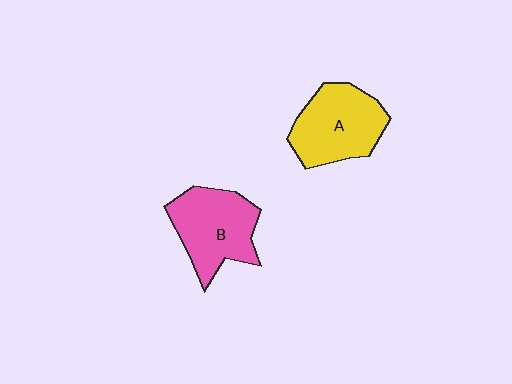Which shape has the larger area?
Shape B (pink).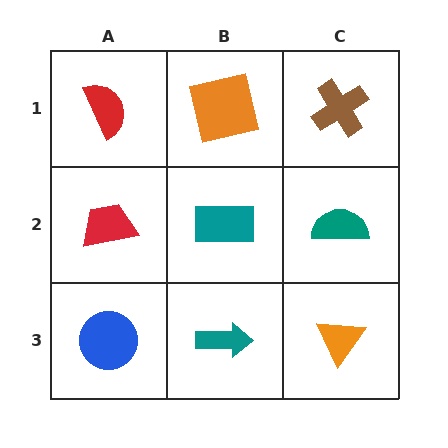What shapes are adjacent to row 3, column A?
A red trapezoid (row 2, column A), a teal arrow (row 3, column B).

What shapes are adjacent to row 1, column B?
A teal rectangle (row 2, column B), a red semicircle (row 1, column A), a brown cross (row 1, column C).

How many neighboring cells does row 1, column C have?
2.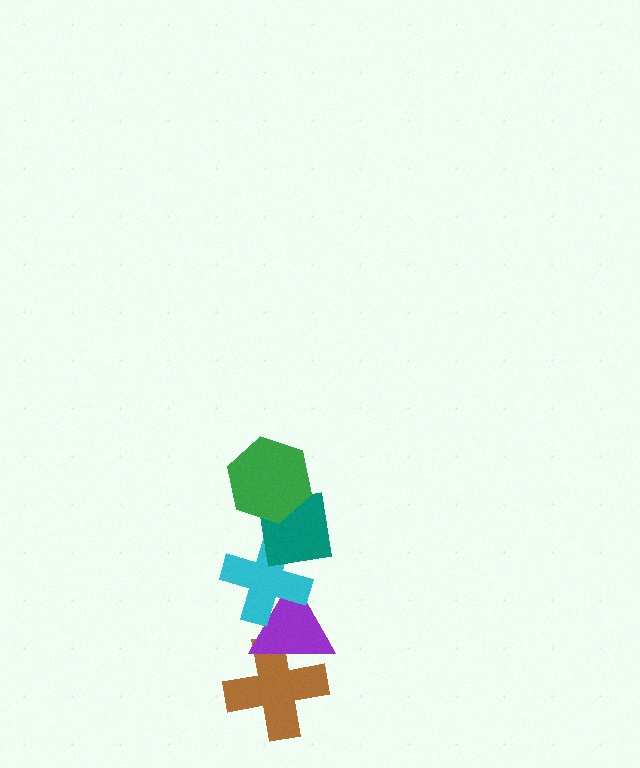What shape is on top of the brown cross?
The purple triangle is on top of the brown cross.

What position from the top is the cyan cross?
The cyan cross is 3rd from the top.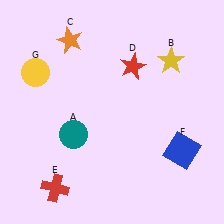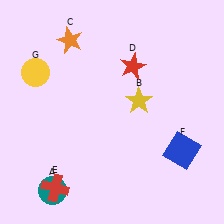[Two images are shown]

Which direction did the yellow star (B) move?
The yellow star (B) moved down.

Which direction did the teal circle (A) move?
The teal circle (A) moved down.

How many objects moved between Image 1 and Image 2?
2 objects moved between the two images.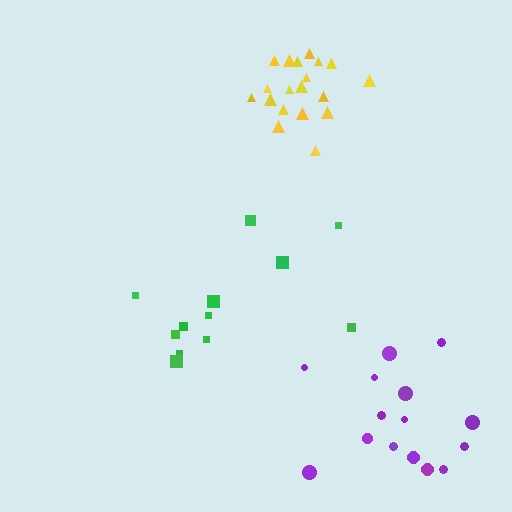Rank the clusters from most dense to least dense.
yellow, purple, green.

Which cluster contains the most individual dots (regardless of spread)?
Yellow (19).